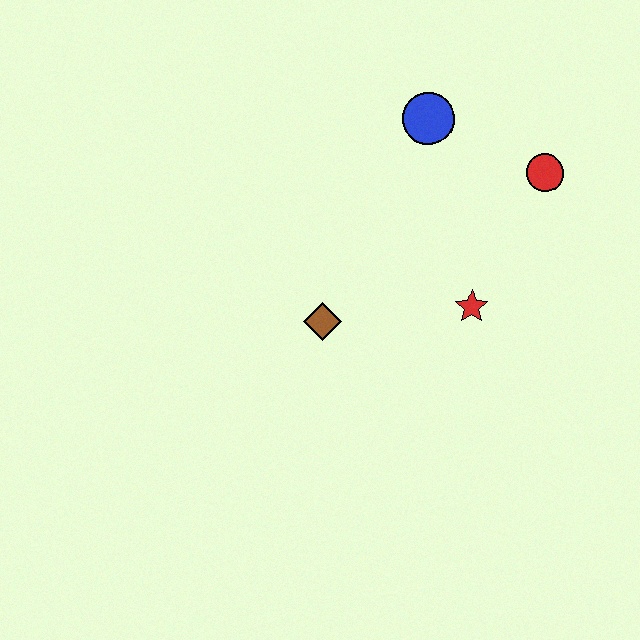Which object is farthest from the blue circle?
The brown diamond is farthest from the blue circle.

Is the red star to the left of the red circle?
Yes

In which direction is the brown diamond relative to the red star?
The brown diamond is to the left of the red star.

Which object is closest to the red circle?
The blue circle is closest to the red circle.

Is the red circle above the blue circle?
No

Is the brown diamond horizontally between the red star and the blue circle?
No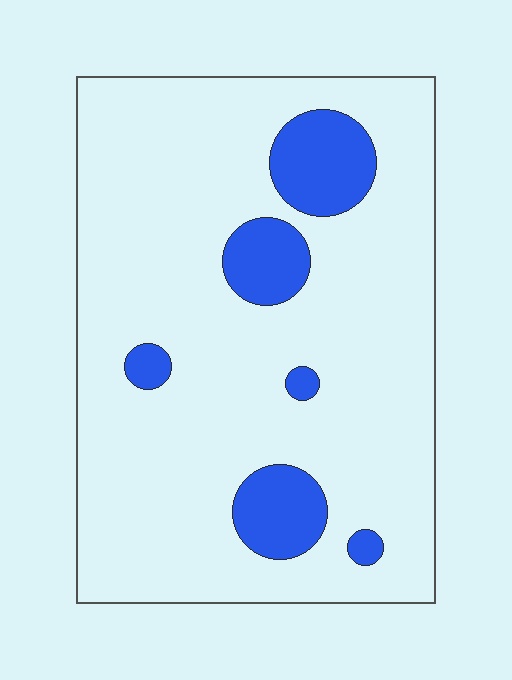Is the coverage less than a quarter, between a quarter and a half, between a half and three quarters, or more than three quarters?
Less than a quarter.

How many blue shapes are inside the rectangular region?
6.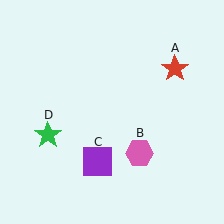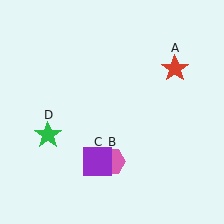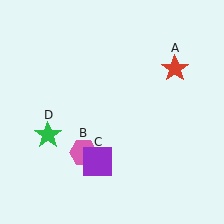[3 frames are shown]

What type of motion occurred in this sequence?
The pink hexagon (object B) rotated clockwise around the center of the scene.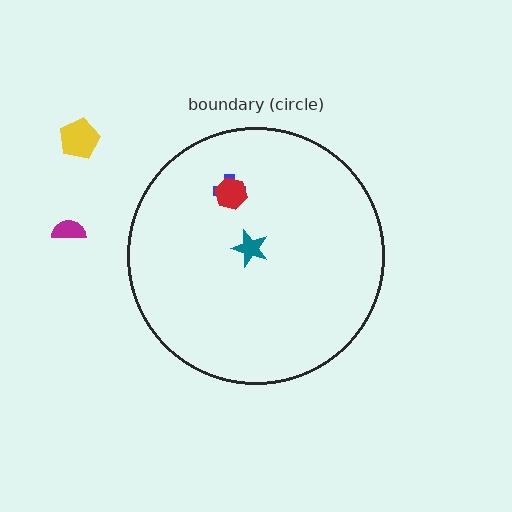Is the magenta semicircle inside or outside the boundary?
Outside.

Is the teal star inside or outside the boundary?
Inside.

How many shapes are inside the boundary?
3 inside, 2 outside.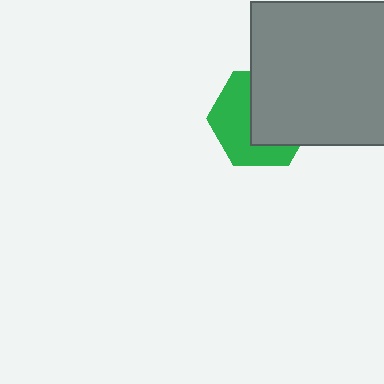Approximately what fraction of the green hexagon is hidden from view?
Roughly 52% of the green hexagon is hidden behind the gray square.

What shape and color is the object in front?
The object in front is a gray square.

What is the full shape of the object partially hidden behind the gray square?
The partially hidden object is a green hexagon.